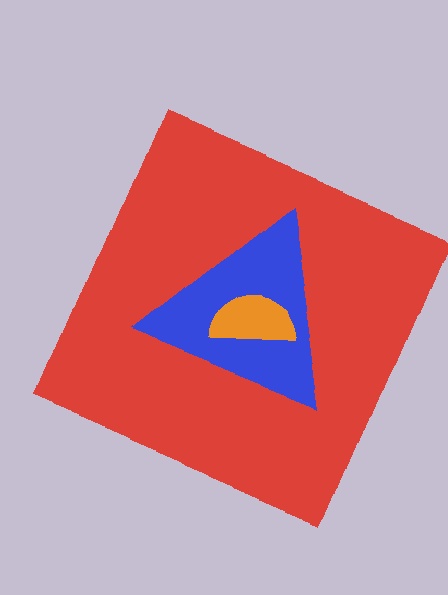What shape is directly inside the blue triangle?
The orange semicircle.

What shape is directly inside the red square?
The blue triangle.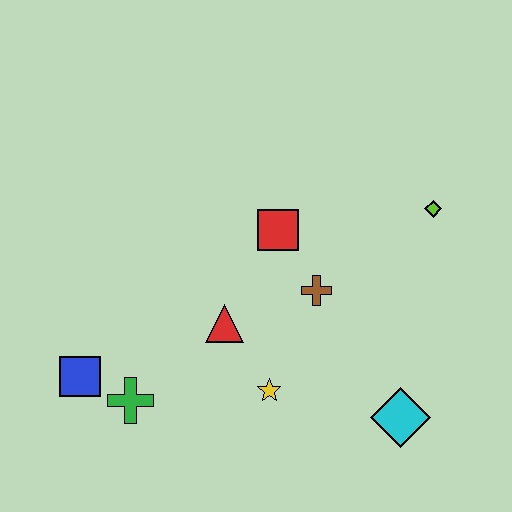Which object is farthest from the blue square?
The lime diamond is farthest from the blue square.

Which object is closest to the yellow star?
The red triangle is closest to the yellow star.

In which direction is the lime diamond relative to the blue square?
The lime diamond is to the right of the blue square.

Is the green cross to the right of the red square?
No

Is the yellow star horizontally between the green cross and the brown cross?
Yes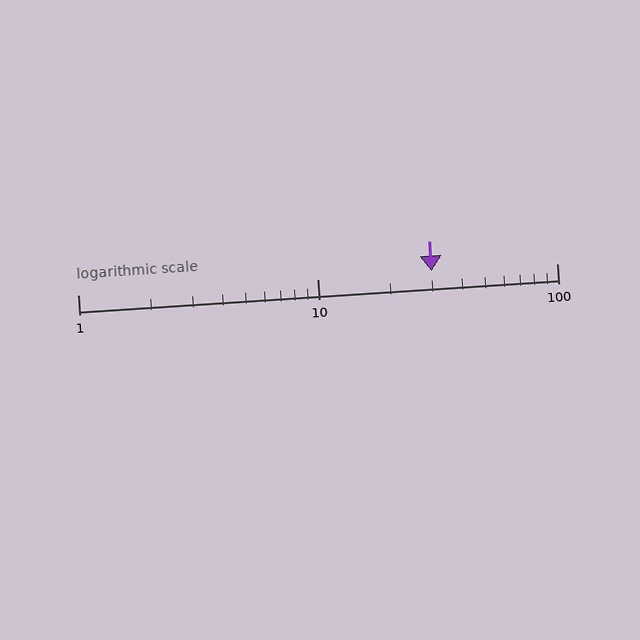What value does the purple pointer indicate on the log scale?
The pointer indicates approximately 30.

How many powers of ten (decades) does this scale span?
The scale spans 2 decades, from 1 to 100.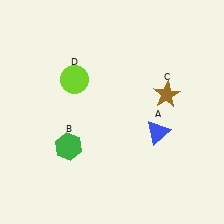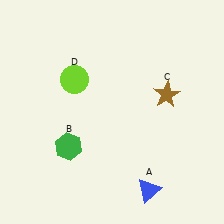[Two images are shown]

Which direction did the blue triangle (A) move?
The blue triangle (A) moved down.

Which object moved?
The blue triangle (A) moved down.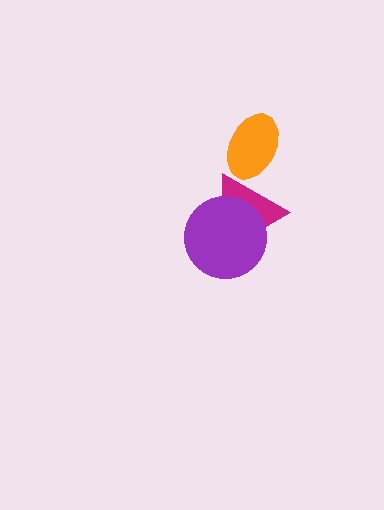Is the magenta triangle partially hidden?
Yes, it is partially covered by another shape.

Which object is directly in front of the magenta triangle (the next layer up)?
The purple circle is directly in front of the magenta triangle.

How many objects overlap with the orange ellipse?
1 object overlaps with the orange ellipse.